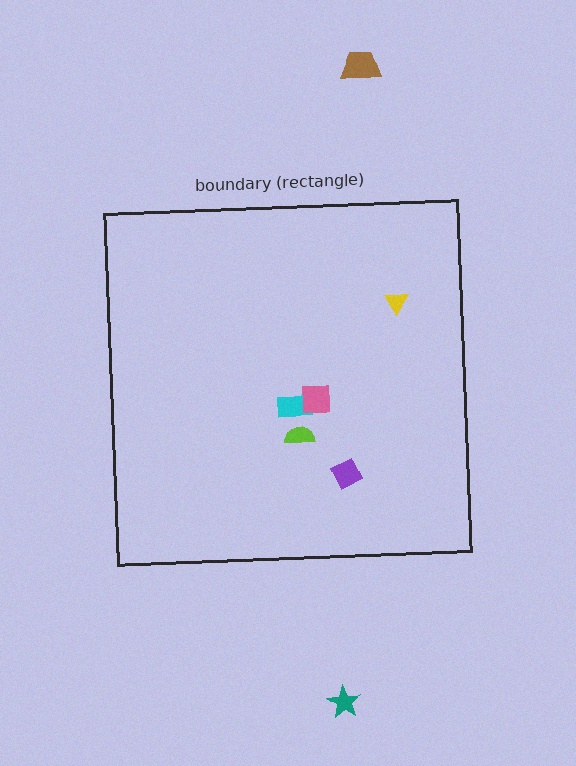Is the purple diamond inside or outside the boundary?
Inside.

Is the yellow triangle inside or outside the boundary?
Inside.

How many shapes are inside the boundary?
5 inside, 2 outside.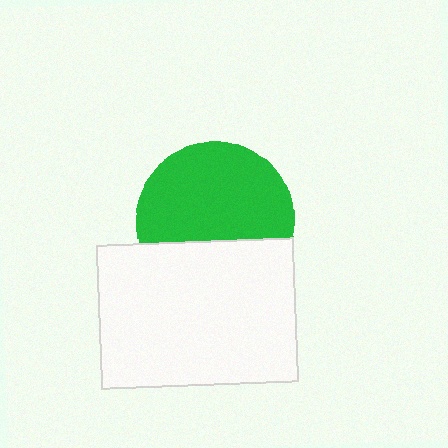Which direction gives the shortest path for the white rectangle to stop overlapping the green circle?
Moving down gives the shortest separation.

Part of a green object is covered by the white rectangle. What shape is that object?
It is a circle.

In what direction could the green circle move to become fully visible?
The green circle could move up. That would shift it out from behind the white rectangle entirely.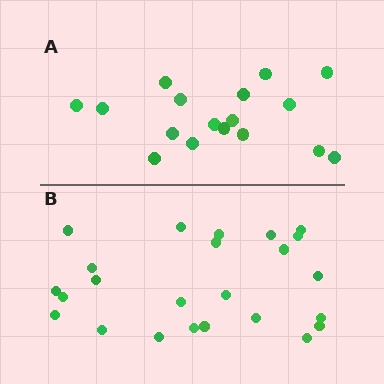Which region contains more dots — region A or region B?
Region B (the bottom region) has more dots.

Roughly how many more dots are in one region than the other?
Region B has roughly 8 or so more dots than region A.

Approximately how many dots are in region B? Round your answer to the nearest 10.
About 20 dots. (The exact count is 24, which rounds to 20.)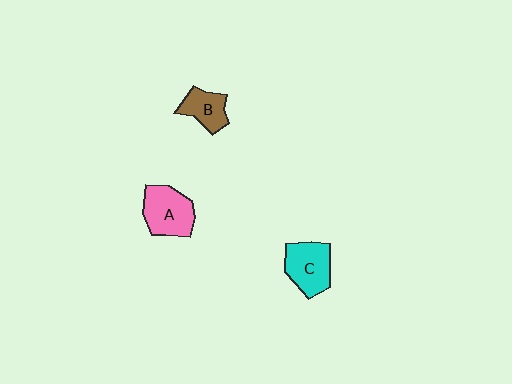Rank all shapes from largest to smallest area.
From largest to smallest: A (pink), C (cyan), B (brown).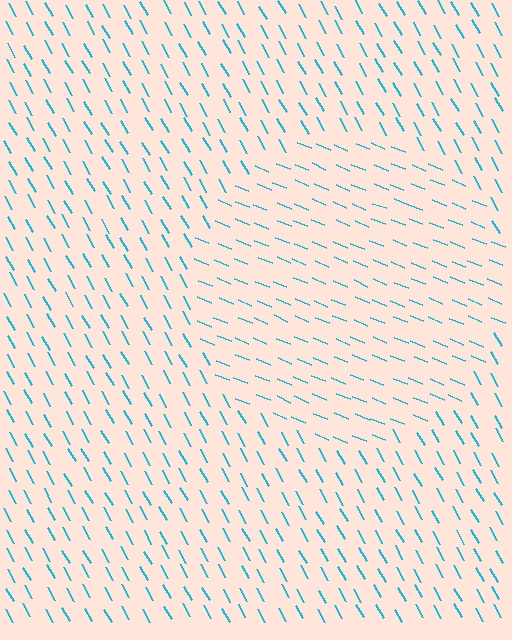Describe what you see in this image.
The image is filled with small cyan line segments. A circle region in the image has lines oriented differently from the surrounding lines, creating a visible texture boundary.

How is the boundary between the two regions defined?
The boundary is defined purely by a change in line orientation (approximately 38 degrees difference). All lines are the same color and thickness.